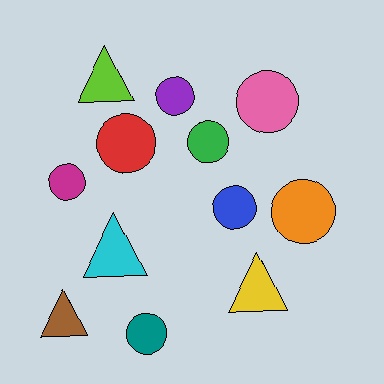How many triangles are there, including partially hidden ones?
There are 4 triangles.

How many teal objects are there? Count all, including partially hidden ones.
There is 1 teal object.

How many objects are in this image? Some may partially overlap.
There are 12 objects.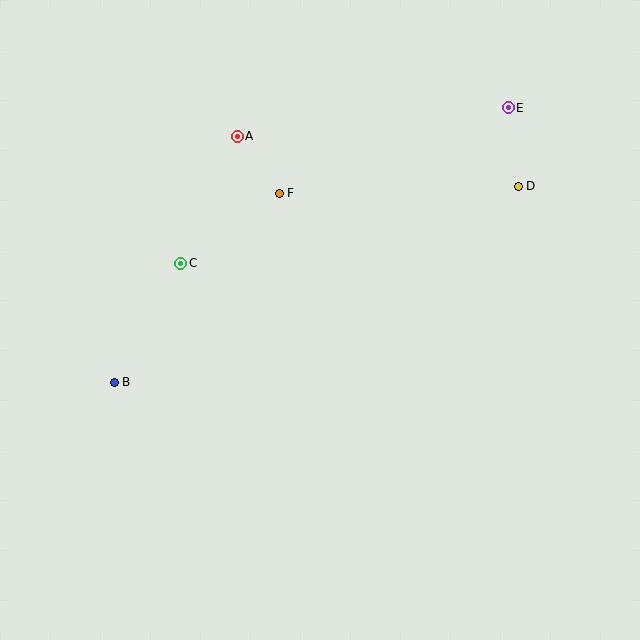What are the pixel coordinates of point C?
Point C is at (181, 263).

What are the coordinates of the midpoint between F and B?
The midpoint between F and B is at (197, 288).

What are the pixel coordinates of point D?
Point D is at (518, 187).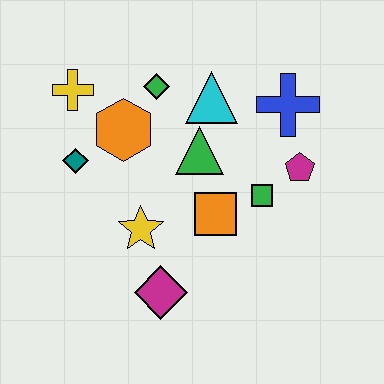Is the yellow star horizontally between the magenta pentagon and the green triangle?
No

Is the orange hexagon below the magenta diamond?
No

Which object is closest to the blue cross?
The magenta pentagon is closest to the blue cross.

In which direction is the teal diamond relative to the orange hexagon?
The teal diamond is to the left of the orange hexagon.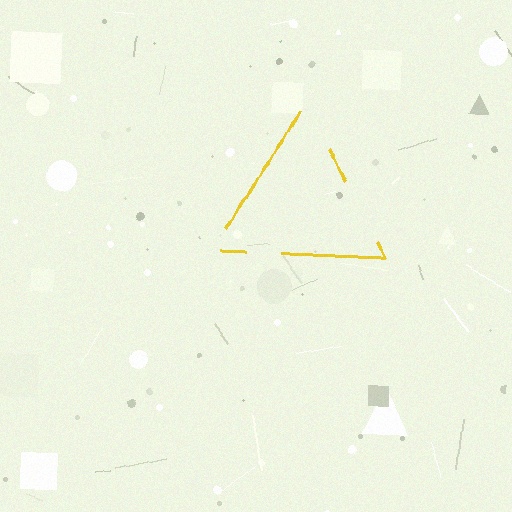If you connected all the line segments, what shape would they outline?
They would outline a triangle.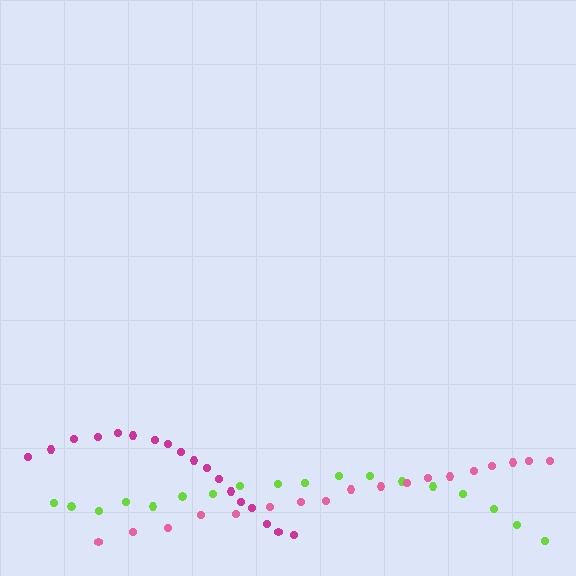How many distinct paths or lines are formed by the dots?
There are 3 distinct paths.